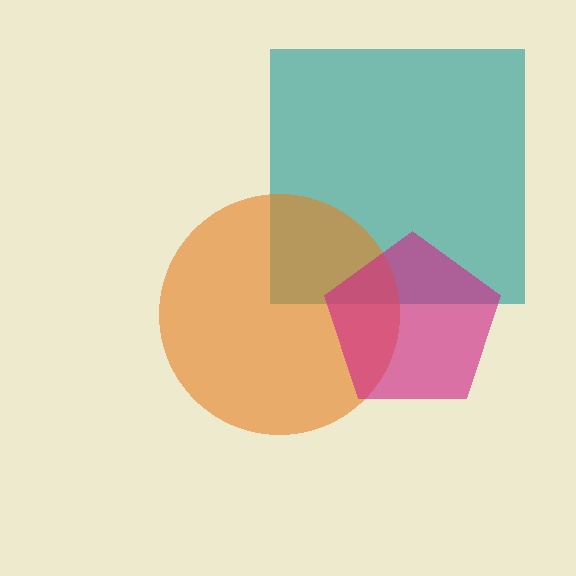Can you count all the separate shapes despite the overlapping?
Yes, there are 3 separate shapes.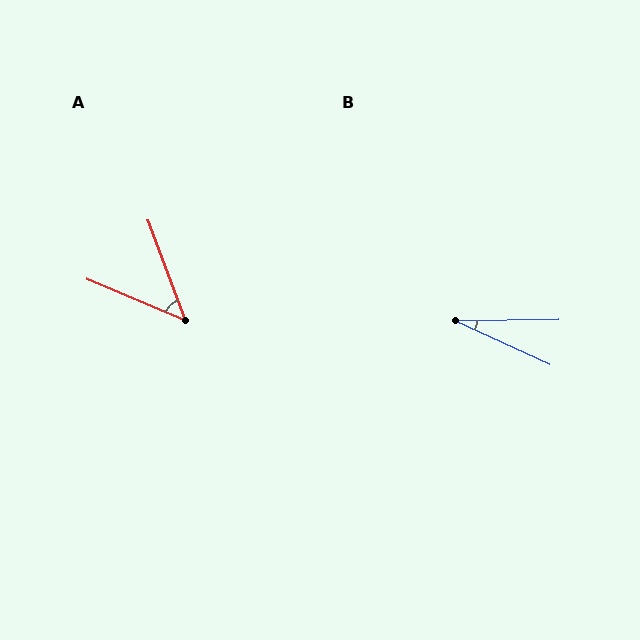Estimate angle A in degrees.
Approximately 47 degrees.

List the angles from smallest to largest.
B (25°), A (47°).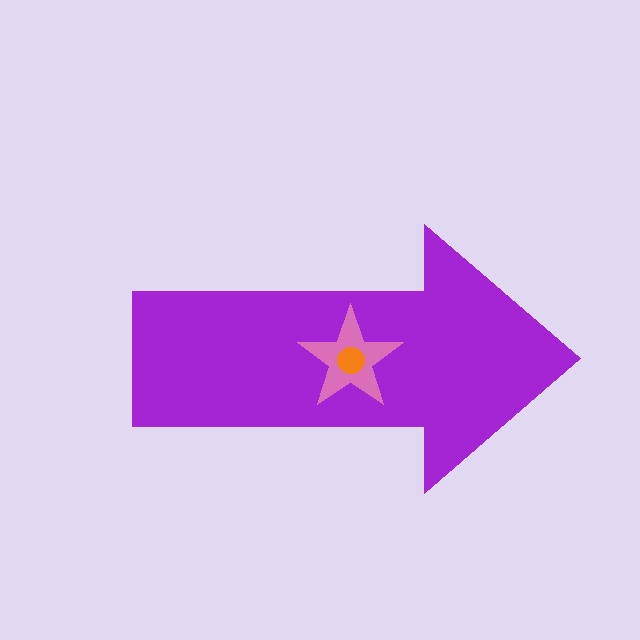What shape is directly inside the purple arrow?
The pink star.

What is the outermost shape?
The purple arrow.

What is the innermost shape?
The orange circle.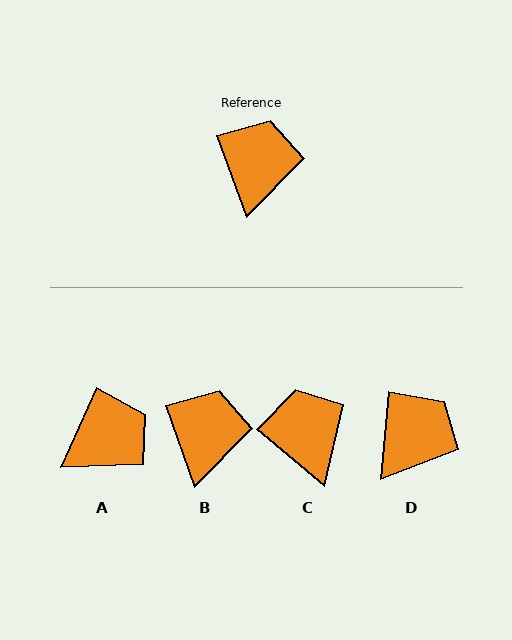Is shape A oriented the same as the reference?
No, it is off by about 44 degrees.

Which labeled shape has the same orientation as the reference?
B.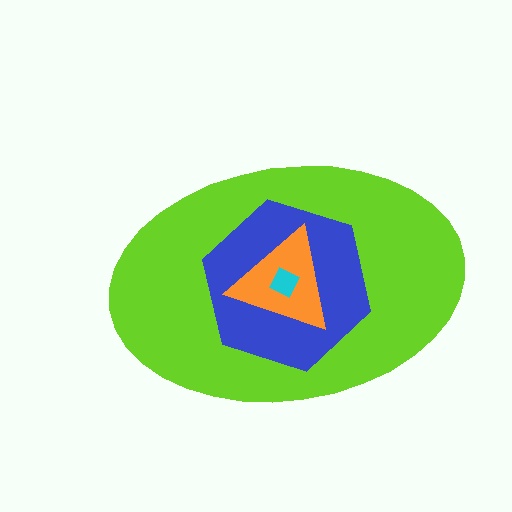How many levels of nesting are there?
4.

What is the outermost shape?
The lime ellipse.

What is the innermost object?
The cyan diamond.